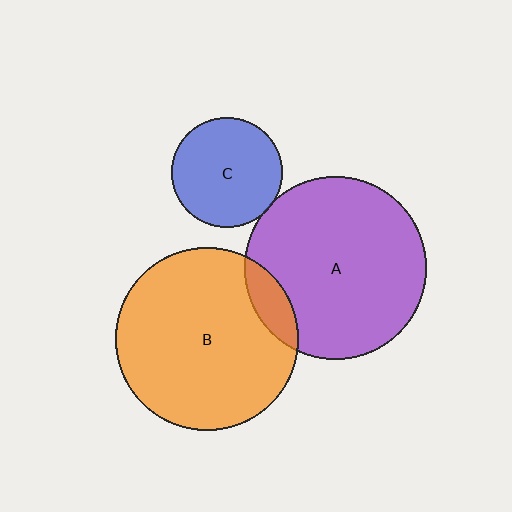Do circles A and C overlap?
Yes.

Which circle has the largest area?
Circle B (orange).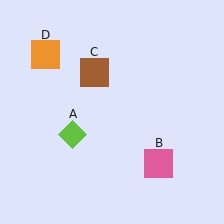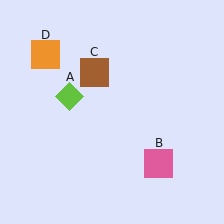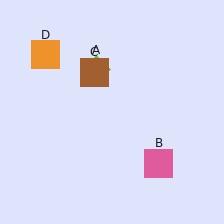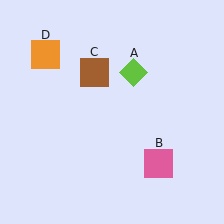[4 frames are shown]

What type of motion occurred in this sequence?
The lime diamond (object A) rotated clockwise around the center of the scene.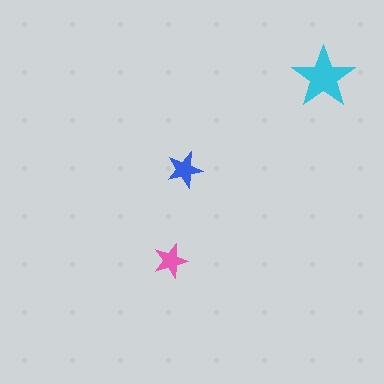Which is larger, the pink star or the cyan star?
The cyan one.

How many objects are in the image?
There are 3 objects in the image.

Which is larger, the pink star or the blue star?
The blue one.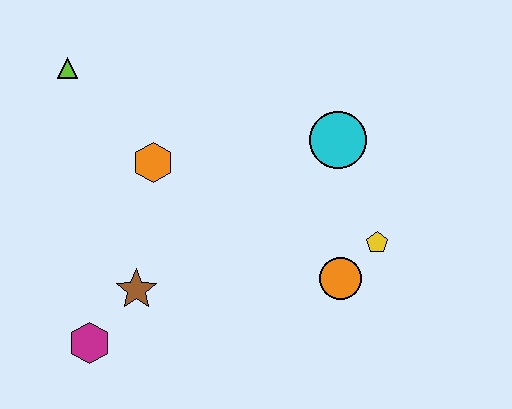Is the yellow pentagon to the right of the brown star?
Yes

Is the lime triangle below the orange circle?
No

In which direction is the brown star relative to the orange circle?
The brown star is to the left of the orange circle.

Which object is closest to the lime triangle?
The orange hexagon is closest to the lime triangle.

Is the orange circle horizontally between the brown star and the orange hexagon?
No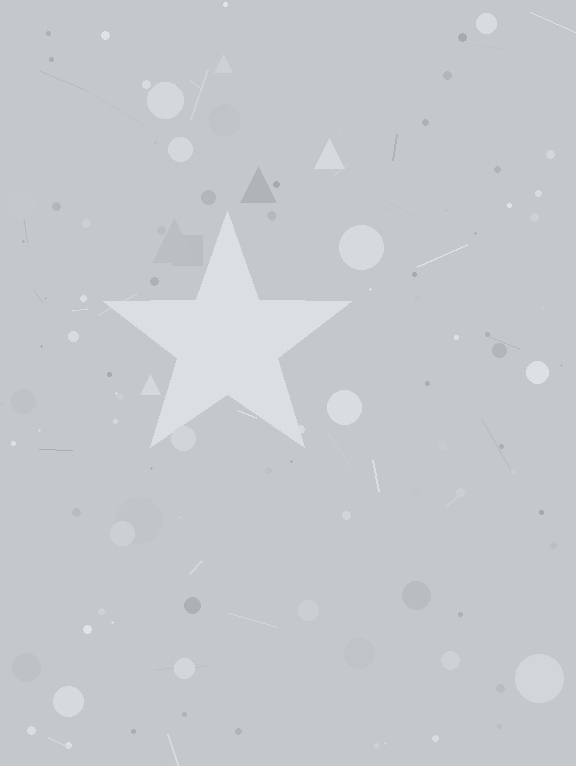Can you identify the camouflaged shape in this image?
The camouflaged shape is a star.